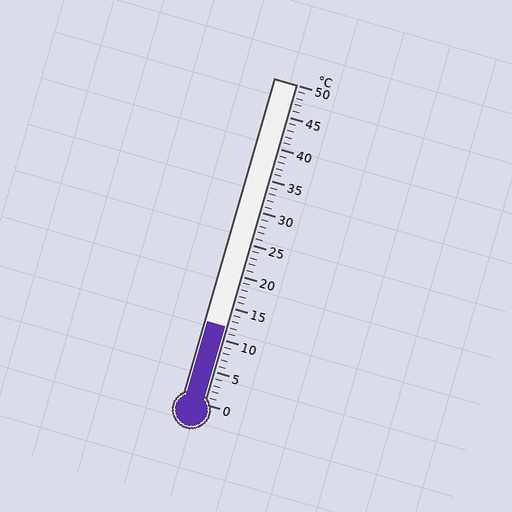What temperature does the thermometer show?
The thermometer shows approximately 12°C.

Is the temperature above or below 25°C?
The temperature is below 25°C.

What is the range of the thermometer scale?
The thermometer scale ranges from 0°C to 50°C.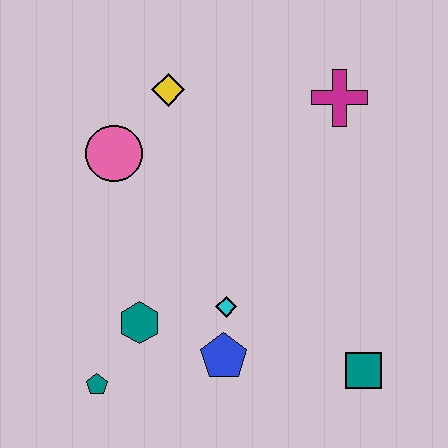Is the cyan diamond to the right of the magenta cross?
No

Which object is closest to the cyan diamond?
The blue pentagon is closest to the cyan diamond.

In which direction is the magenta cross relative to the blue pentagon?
The magenta cross is above the blue pentagon.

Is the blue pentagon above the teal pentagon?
Yes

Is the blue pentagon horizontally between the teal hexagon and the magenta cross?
Yes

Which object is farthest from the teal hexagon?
The magenta cross is farthest from the teal hexagon.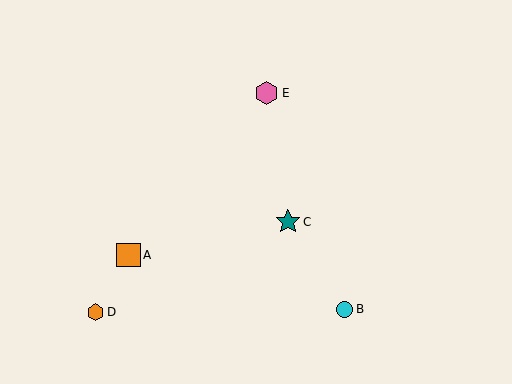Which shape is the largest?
The teal star (labeled C) is the largest.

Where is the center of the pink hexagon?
The center of the pink hexagon is at (267, 93).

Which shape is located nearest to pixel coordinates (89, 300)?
The orange hexagon (labeled D) at (96, 312) is nearest to that location.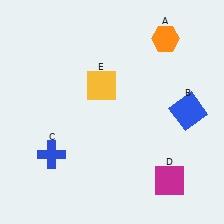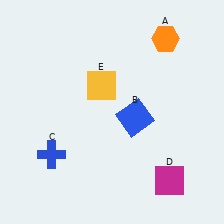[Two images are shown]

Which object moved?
The blue square (B) moved left.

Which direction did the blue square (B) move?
The blue square (B) moved left.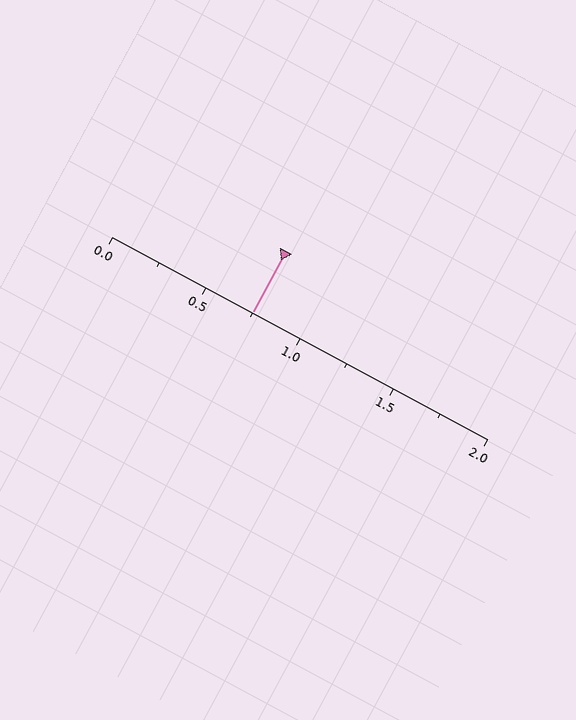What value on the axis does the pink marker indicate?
The marker indicates approximately 0.75.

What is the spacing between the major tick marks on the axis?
The major ticks are spaced 0.5 apart.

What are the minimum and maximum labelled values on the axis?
The axis runs from 0.0 to 2.0.